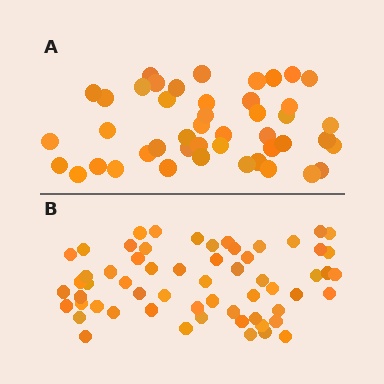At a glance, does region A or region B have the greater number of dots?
Region B (the bottom region) has more dots.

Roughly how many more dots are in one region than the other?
Region B has approximately 15 more dots than region A.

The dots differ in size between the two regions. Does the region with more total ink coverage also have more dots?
No. Region A has more total ink coverage because its dots are larger, but region B actually contains more individual dots. Total area can be misleading — the number of items is what matters here.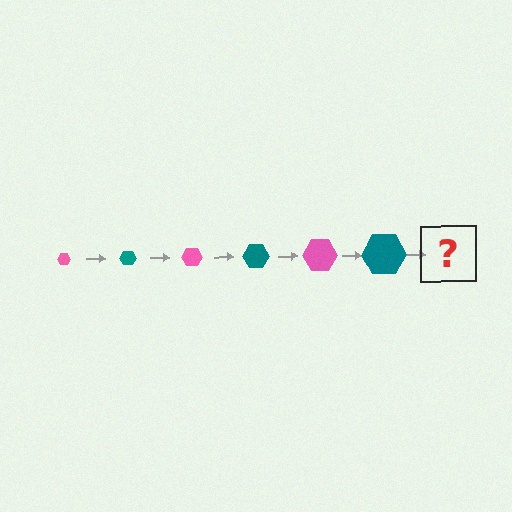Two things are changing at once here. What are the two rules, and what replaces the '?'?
The two rules are that the hexagon grows larger each step and the color cycles through pink and teal. The '?' should be a pink hexagon, larger than the previous one.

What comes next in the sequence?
The next element should be a pink hexagon, larger than the previous one.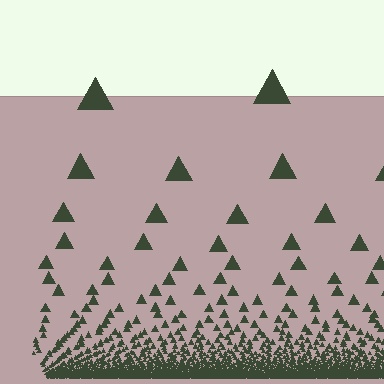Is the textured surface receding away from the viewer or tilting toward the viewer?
The surface appears to tilt toward the viewer. Texture elements get larger and sparser toward the top.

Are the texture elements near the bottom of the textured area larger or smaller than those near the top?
Smaller. The gradient is inverted — elements near the bottom are smaller and denser.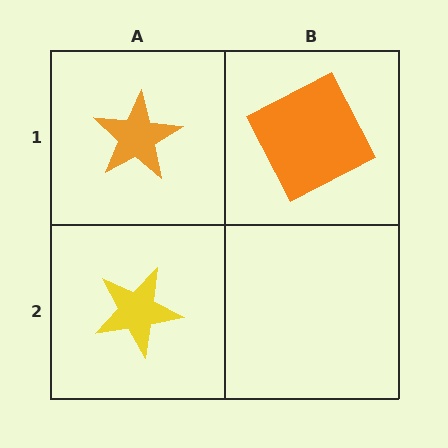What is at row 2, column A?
A yellow star.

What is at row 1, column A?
An orange star.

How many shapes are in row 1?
2 shapes.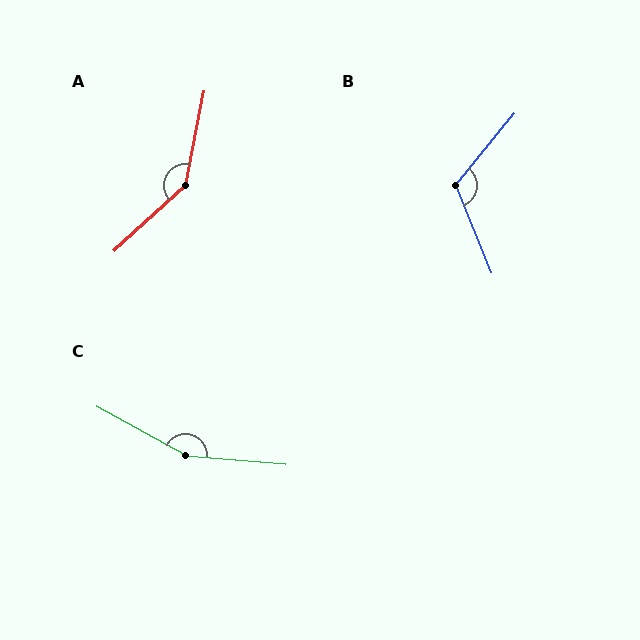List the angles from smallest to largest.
B (119°), A (143°), C (156°).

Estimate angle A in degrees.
Approximately 143 degrees.